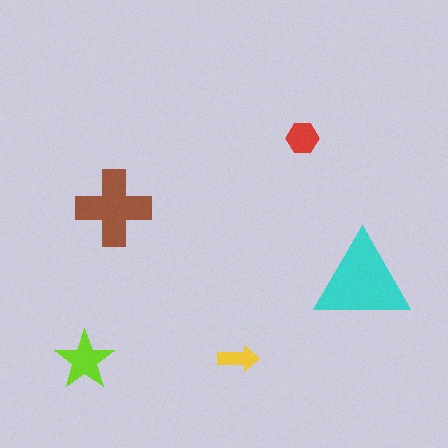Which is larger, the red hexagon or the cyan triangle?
The cyan triangle.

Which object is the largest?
The cyan triangle.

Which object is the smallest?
The yellow arrow.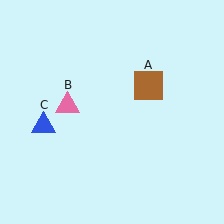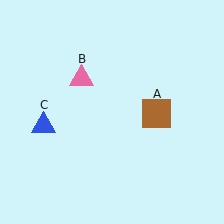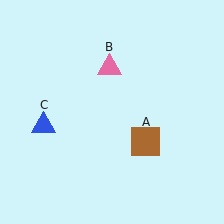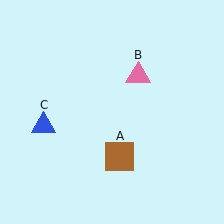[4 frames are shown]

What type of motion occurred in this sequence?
The brown square (object A), pink triangle (object B) rotated clockwise around the center of the scene.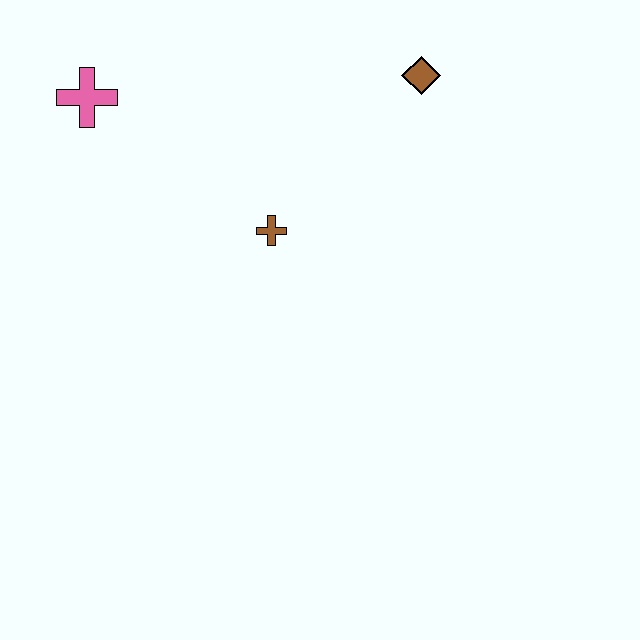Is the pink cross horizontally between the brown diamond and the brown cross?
No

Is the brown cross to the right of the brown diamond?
No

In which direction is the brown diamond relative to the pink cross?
The brown diamond is to the right of the pink cross.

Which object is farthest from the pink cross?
The brown diamond is farthest from the pink cross.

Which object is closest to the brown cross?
The brown diamond is closest to the brown cross.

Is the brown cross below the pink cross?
Yes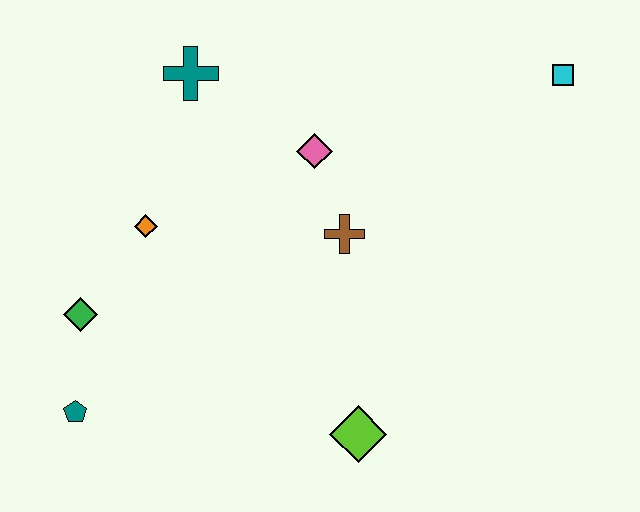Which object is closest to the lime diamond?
The brown cross is closest to the lime diamond.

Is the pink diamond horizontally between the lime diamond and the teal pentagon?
Yes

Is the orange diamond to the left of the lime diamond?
Yes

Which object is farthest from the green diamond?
The cyan square is farthest from the green diamond.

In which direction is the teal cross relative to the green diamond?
The teal cross is above the green diamond.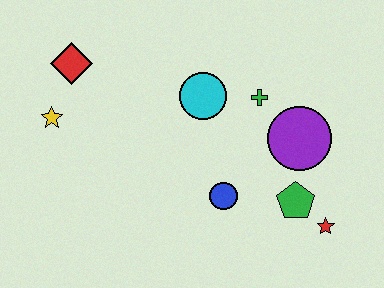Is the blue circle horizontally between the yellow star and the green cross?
Yes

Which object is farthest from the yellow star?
The red star is farthest from the yellow star.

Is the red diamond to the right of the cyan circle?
No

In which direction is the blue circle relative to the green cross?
The blue circle is below the green cross.